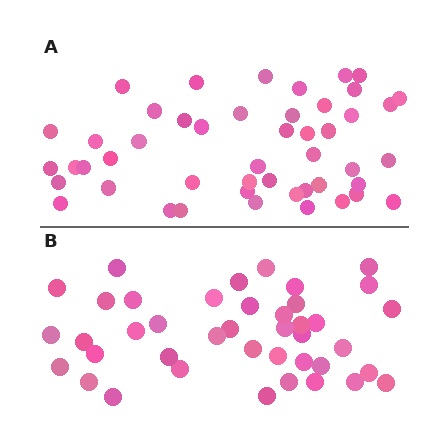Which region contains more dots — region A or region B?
Region A (the top region) has more dots.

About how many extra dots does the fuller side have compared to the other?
Region A has roughly 8 or so more dots than region B.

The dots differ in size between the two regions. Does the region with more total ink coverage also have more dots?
No. Region B has more total ink coverage because its dots are larger, but region A actually contains more individual dots. Total area can be misleading — the number of items is what matters here.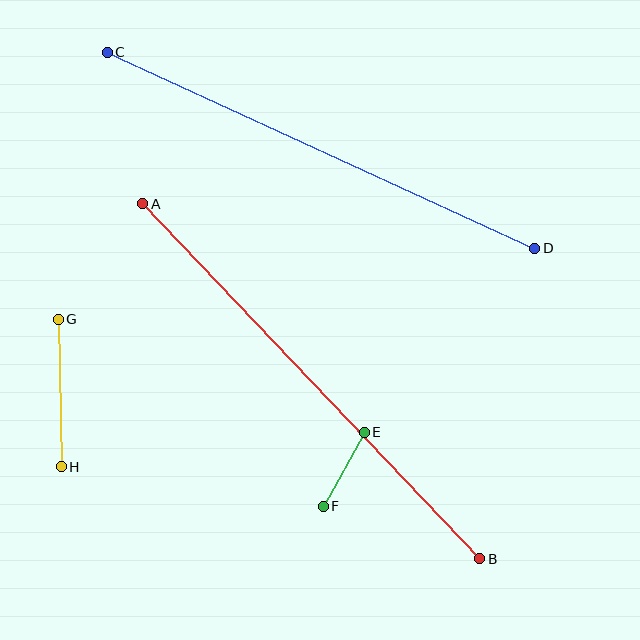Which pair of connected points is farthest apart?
Points A and B are farthest apart.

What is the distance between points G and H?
The distance is approximately 147 pixels.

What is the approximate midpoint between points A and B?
The midpoint is at approximately (311, 381) pixels.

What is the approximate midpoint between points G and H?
The midpoint is at approximately (60, 393) pixels.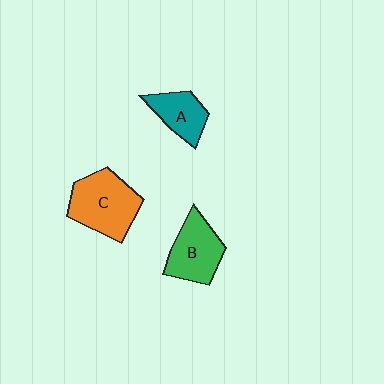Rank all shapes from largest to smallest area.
From largest to smallest: C (orange), B (green), A (teal).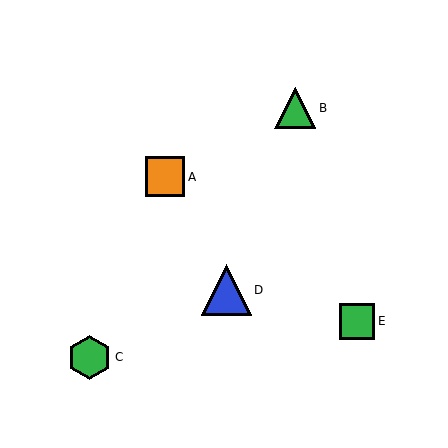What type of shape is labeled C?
Shape C is a green hexagon.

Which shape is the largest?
The blue triangle (labeled D) is the largest.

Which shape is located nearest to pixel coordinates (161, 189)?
The orange square (labeled A) at (165, 177) is nearest to that location.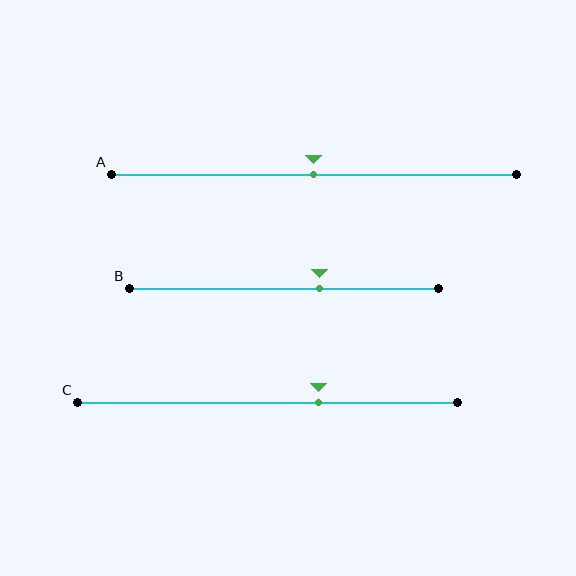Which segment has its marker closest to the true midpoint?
Segment A has its marker closest to the true midpoint.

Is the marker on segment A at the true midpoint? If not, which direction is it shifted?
Yes, the marker on segment A is at the true midpoint.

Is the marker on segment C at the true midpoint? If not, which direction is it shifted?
No, the marker on segment C is shifted to the right by about 13% of the segment length.